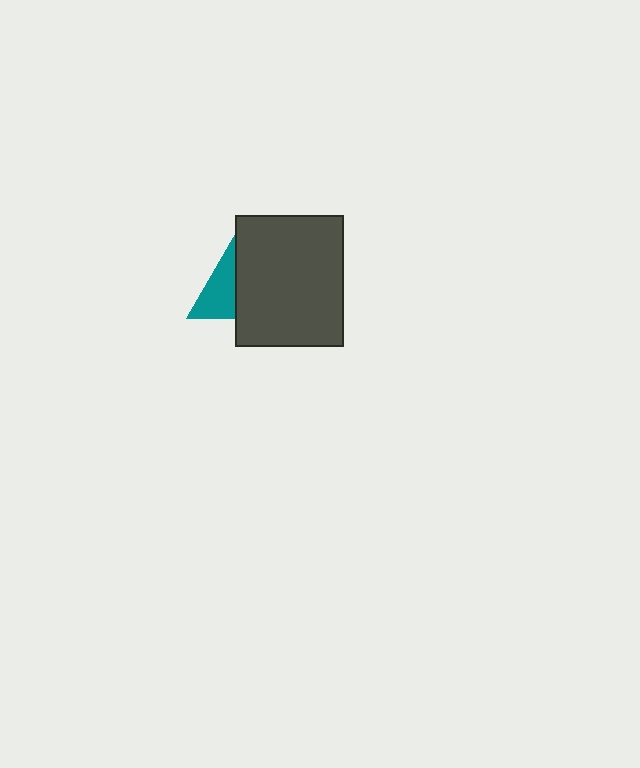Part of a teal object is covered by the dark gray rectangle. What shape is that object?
It is a triangle.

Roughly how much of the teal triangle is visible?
About half of it is visible (roughly 47%).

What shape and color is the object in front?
The object in front is a dark gray rectangle.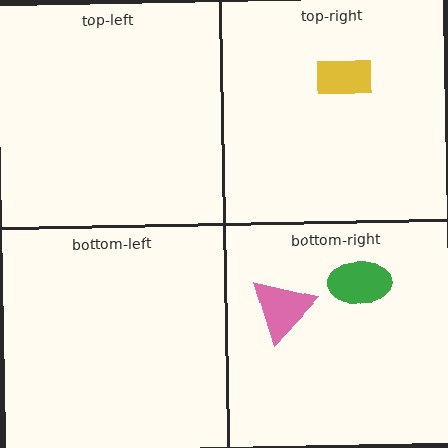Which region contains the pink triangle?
The bottom-right region.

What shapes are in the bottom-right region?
The pink triangle, the green ellipse.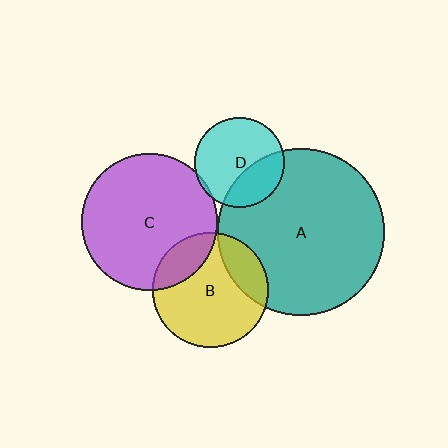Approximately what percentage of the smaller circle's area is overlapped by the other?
Approximately 20%.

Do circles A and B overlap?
Yes.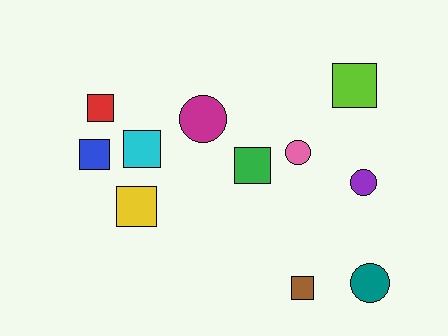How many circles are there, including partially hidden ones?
There are 4 circles.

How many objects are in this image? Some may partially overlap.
There are 11 objects.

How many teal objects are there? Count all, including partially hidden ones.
There is 1 teal object.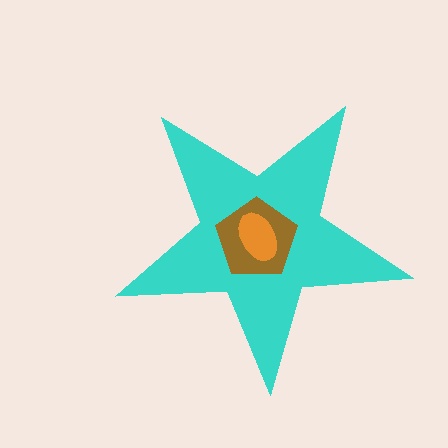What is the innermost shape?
The orange ellipse.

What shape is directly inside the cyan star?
The brown pentagon.